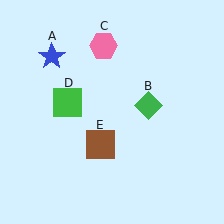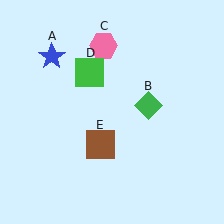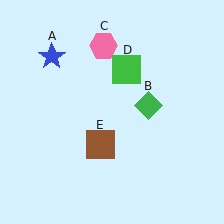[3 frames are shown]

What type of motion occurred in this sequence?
The green square (object D) rotated clockwise around the center of the scene.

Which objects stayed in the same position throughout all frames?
Blue star (object A) and green diamond (object B) and pink hexagon (object C) and brown square (object E) remained stationary.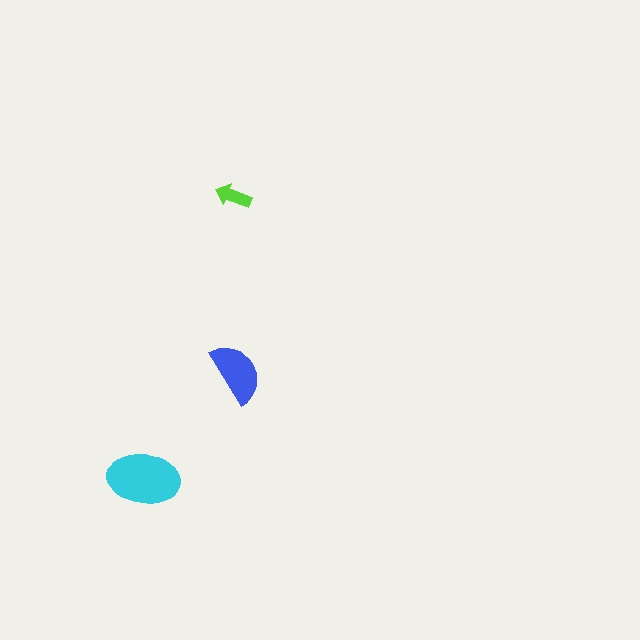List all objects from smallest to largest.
The lime arrow, the blue semicircle, the cyan ellipse.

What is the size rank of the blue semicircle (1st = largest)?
2nd.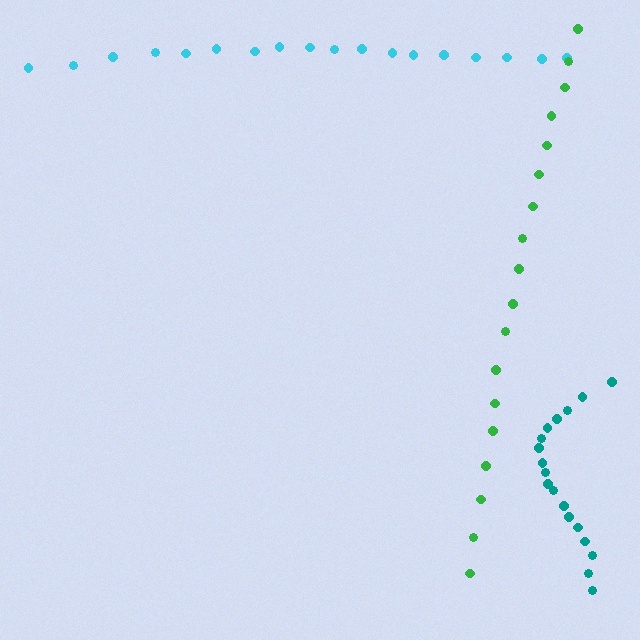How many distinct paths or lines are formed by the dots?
There are 3 distinct paths.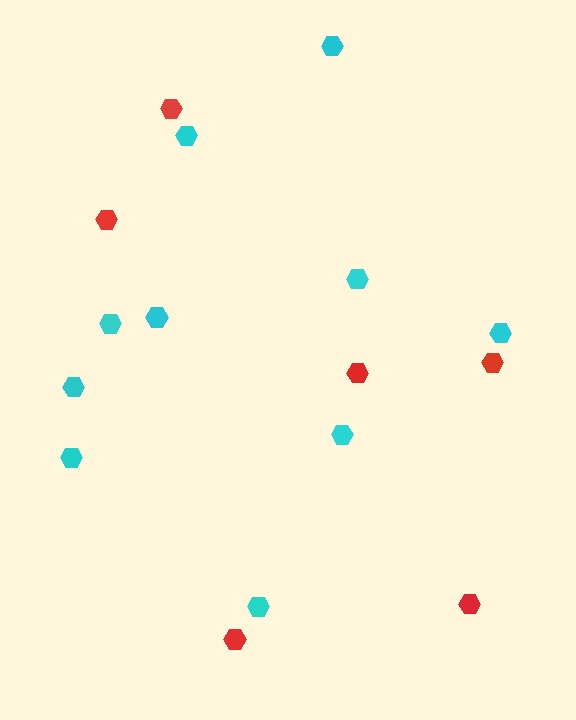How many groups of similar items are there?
There are 2 groups: one group of red hexagons (6) and one group of cyan hexagons (10).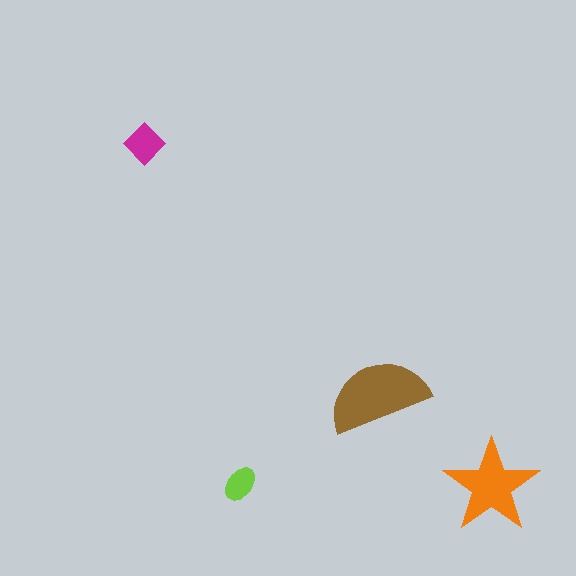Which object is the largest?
The brown semicircle.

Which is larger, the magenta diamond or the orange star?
The orange star.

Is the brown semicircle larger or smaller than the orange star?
Larger.